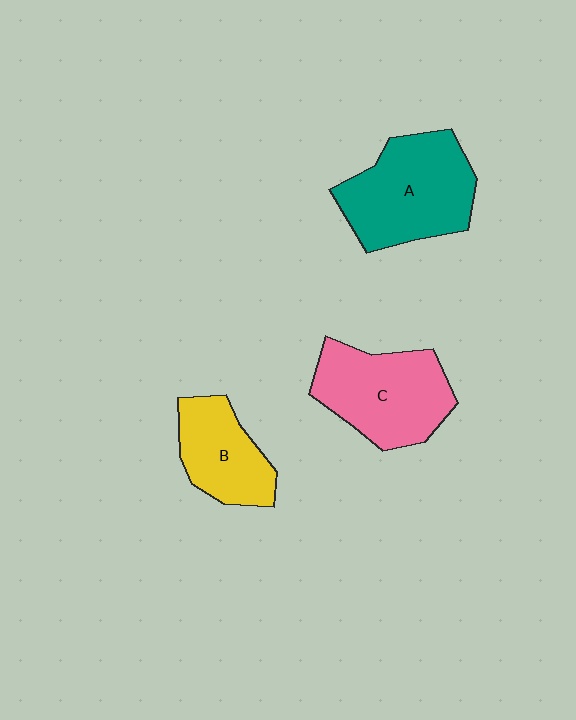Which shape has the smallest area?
Shape B (yellow).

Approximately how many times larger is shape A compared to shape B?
Approximately 1.5 times.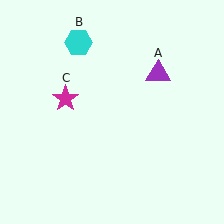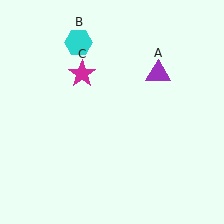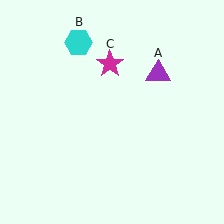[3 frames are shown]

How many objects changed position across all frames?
1 object changed position: magenta star (object C).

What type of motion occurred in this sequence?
The magenta star (object C) rotated clockwise around the center of the scene.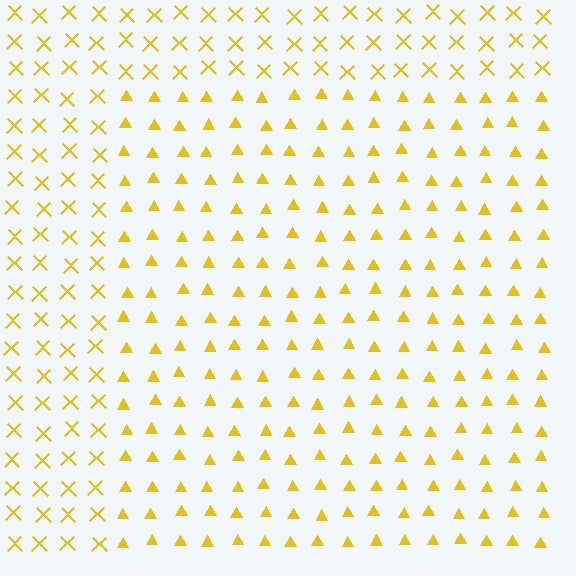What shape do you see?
I see a rectangle.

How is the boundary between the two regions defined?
The boundary is defined by a change in element shape: triangles inside vs. X marks outside. All elements share the same color and spacing.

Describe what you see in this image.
The image is filled with small yellow elements arranged in a uniform grid. A rectangle-shaped region contains triangles, while the surrounding area contains X marks. The boundary is defined purely by the change in element shape.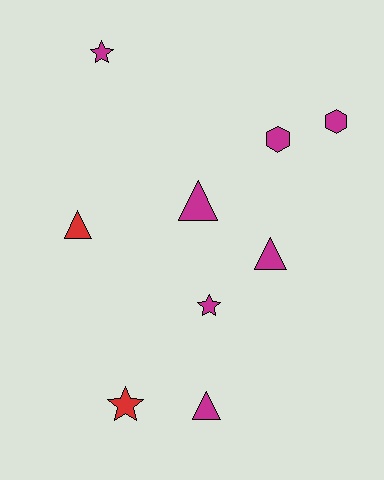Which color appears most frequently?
Magenta, with 7 objects.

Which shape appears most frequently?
Triangle, with 4 objects.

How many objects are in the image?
There are 9 objects.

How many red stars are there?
There is 1 red star.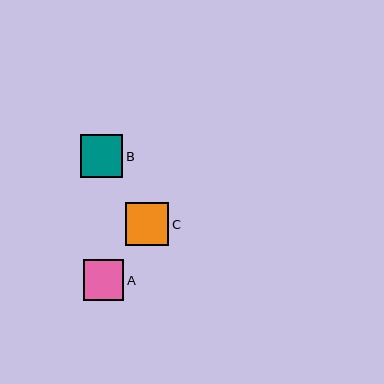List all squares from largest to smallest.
From largest to smallest: C, B, A.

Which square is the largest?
Square C is the largest with a size of approximately 43 pixels.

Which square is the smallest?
Square A is the smallest with a size of approximately 41 pixels.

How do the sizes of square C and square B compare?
Square C and square B are approximately the same size.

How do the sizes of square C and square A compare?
Square C and square A are approximately the same size.